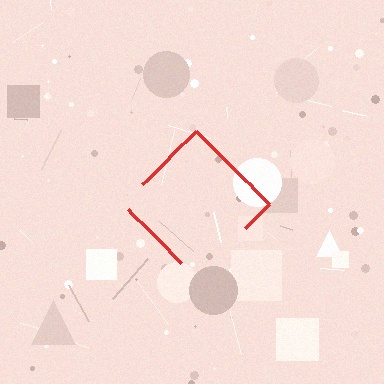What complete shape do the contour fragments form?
The contour fragments form a diamond.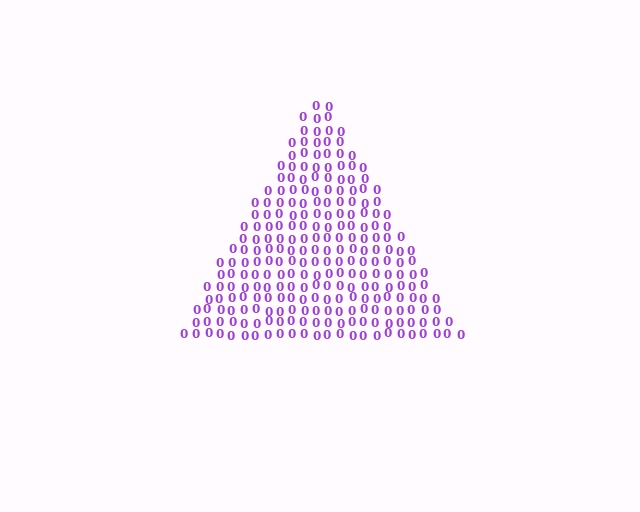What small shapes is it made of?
It is made of small digit 0's.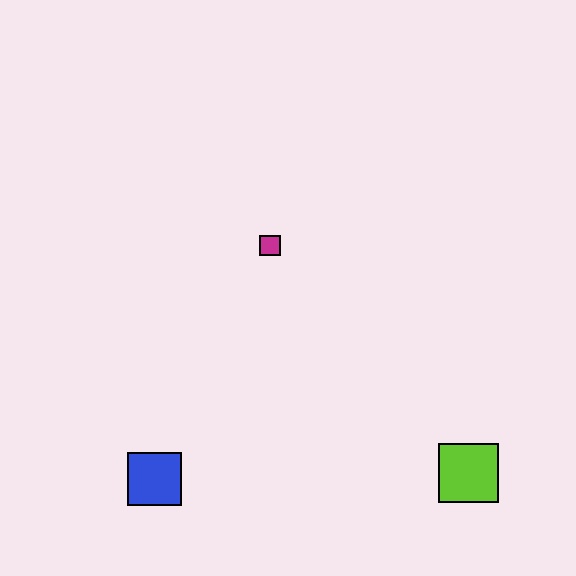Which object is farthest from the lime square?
The blue square is farthest from the lime square.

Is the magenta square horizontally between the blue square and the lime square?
Yes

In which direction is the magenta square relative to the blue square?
The magenta square is above the blue square.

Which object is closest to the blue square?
The magenta square is closest to the blue square.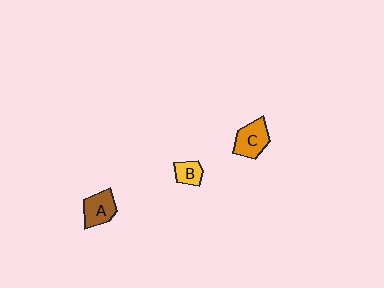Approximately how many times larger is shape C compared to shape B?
Approximately 1.7 times.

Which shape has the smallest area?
Shape B (yellow).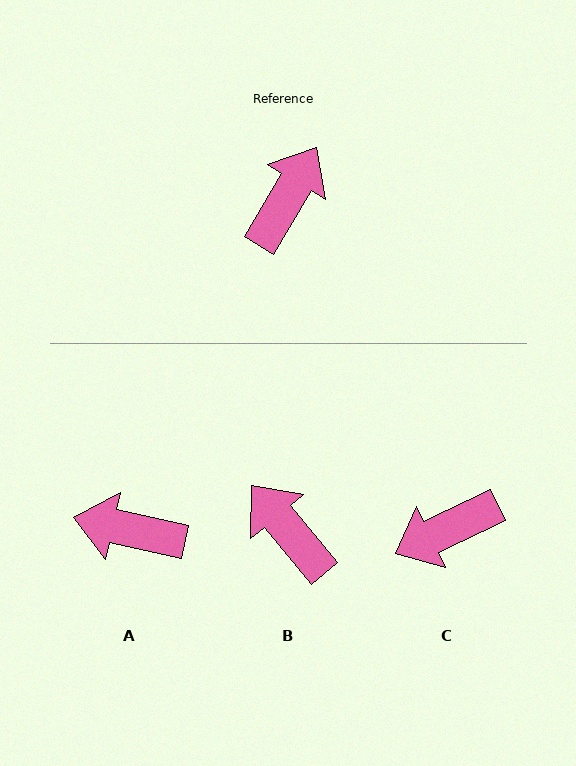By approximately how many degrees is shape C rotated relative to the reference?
Approximately 146 degrees counter-clockwise.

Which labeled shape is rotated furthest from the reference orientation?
C, about 146 degrees away.